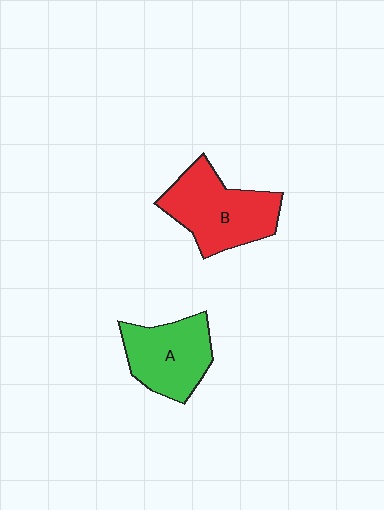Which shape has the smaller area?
Shape A (green).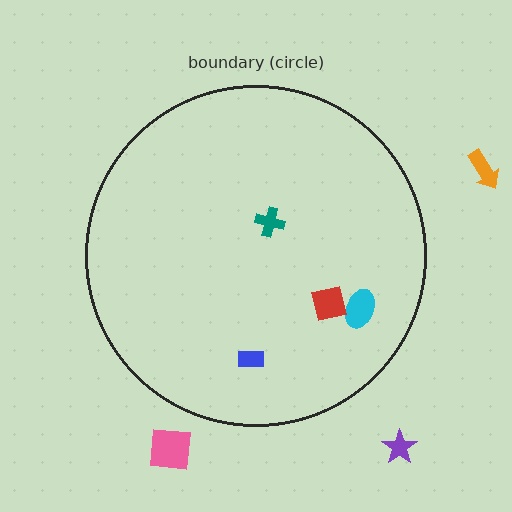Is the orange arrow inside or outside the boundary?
Outside.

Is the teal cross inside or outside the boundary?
Inside.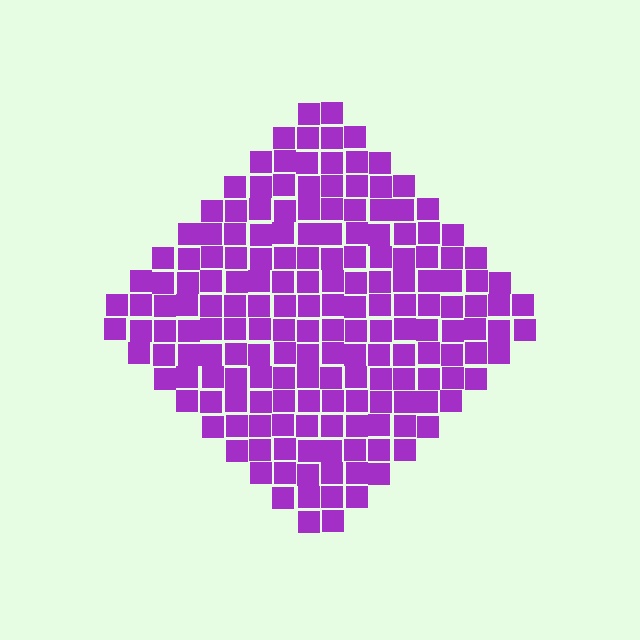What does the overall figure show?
The overall figure shows a diamond.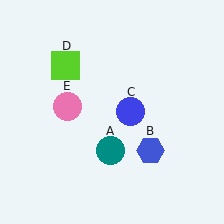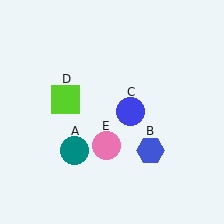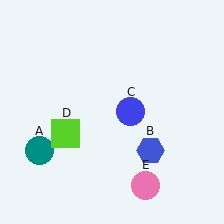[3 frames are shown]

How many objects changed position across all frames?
3 objects changed position: teal circle (object A), lime square (object D), pink circle (object E).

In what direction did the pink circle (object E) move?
The pink circle (object E) moved down and to the right.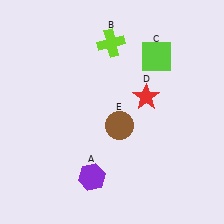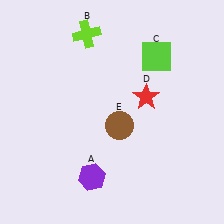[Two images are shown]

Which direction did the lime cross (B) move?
The lime cross (B) moved left.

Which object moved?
The lime cross (B) moved left.